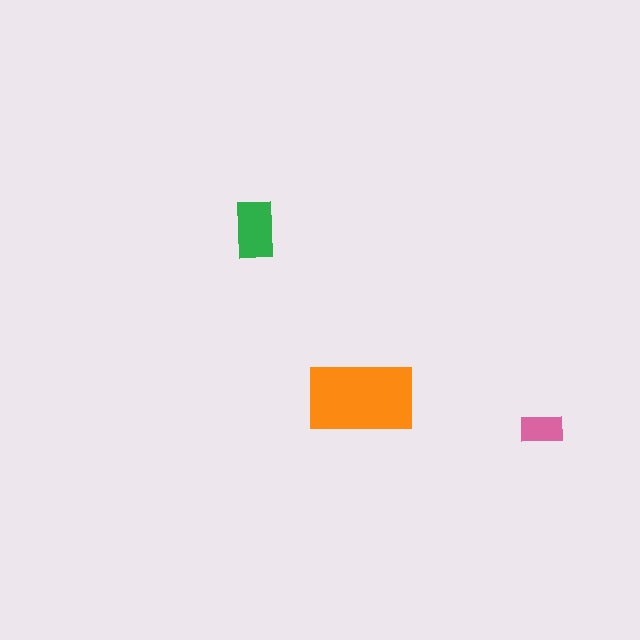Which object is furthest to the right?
The pink rectangle is rightmost.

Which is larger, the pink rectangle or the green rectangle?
The green one.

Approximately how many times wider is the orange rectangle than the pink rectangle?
About 2.5 times wider.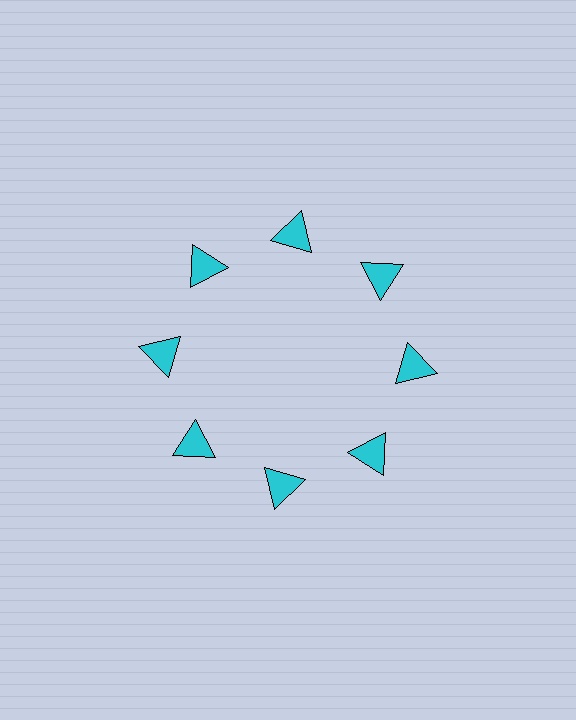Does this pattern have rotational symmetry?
Yes, this pattern has 8-fold rotational symmetry. It looks the same after rotating 45 degrees around the center.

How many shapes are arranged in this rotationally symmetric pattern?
There are 8 shapes, arranged in 8 groups of 1.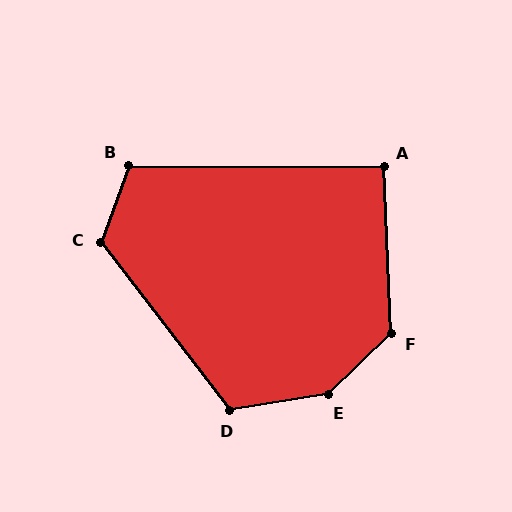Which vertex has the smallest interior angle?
A, at approximately 93 degrees.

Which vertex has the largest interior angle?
E, at approximately 145 degrees.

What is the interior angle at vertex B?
Approximately 110 degrees (obtuse).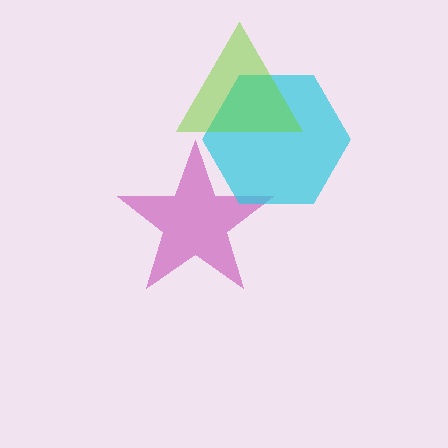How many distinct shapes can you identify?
There are 3 distinct shapes: a magenta star, a cyan hexagon, a lime triangle.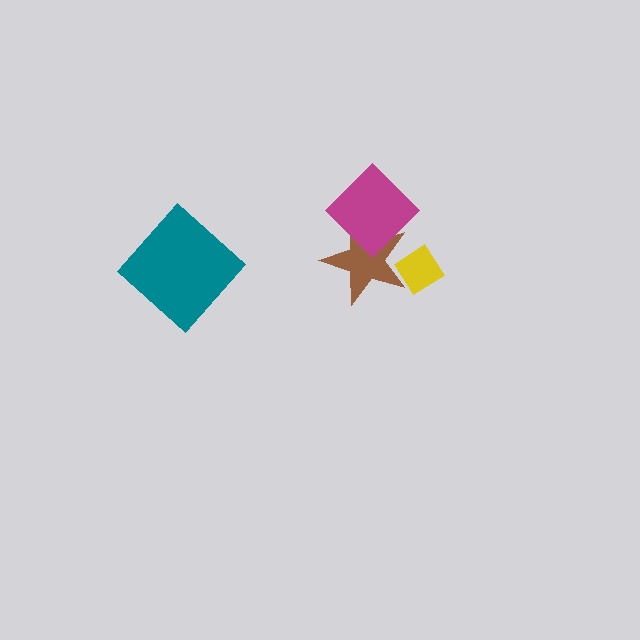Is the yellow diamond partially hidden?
Yes, it is partially covered by another shape.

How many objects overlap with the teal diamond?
0 objects overlap with the teal diamond.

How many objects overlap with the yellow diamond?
1 object overlaps with the yellow diamond.